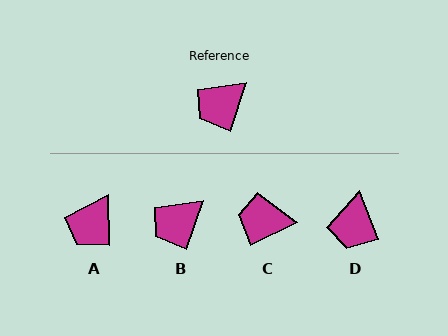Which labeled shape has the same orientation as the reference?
B.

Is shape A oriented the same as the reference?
No, it is off by about 20 degrees.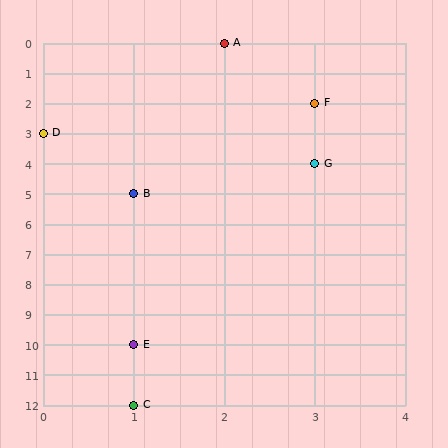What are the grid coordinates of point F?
Point F is at grid coordinates (3, 2).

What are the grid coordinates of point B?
Point B is at grid coordinates (1, 5).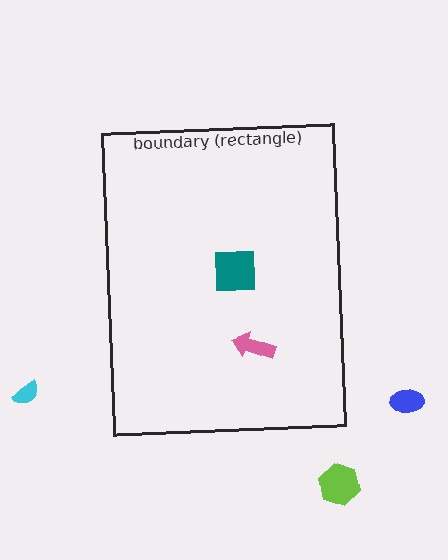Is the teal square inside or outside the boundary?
Inside.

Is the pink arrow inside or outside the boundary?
Inside.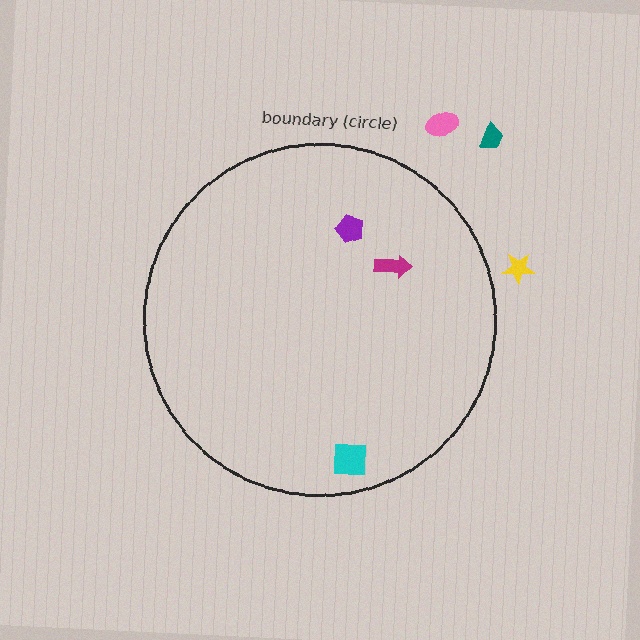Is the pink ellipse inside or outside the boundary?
Outside.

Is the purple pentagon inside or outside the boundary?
Inside.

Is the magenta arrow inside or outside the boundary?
Inside.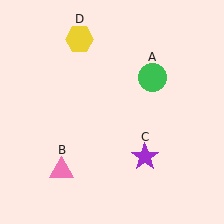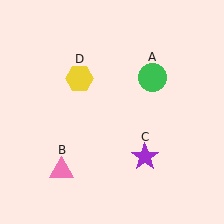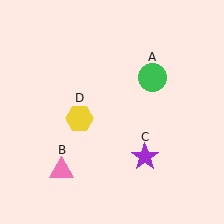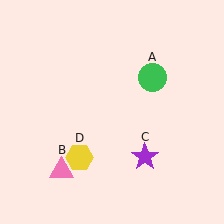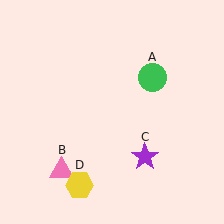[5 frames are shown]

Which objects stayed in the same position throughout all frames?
Green circle (object A) and pink triangle (object B) and purple star (object C) remained stationary.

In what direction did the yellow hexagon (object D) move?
The yellow hexagon (object D) moved down.